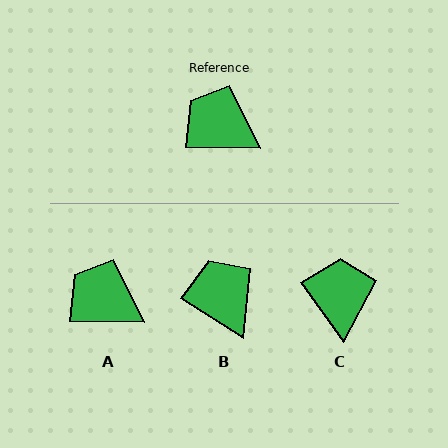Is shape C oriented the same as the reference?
No, it is off by about 54 degrees.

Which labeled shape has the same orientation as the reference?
A.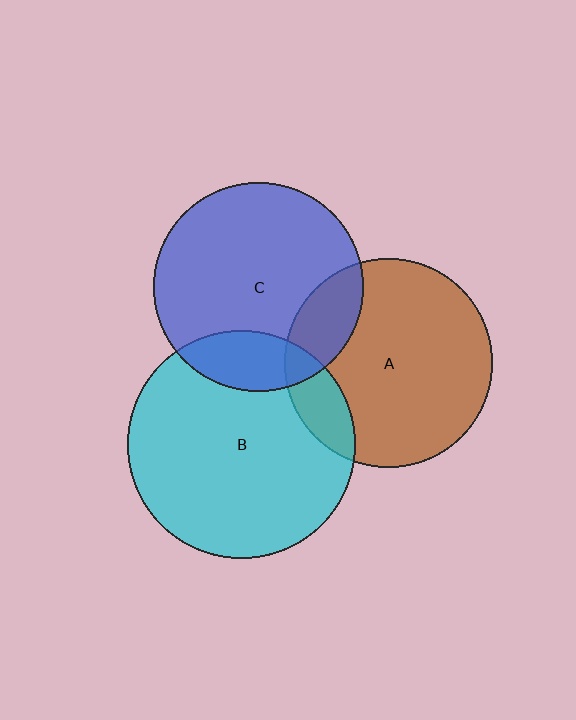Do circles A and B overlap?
Yes.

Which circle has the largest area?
Circle B (cyan).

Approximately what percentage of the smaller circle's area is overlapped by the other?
Approximately 15%.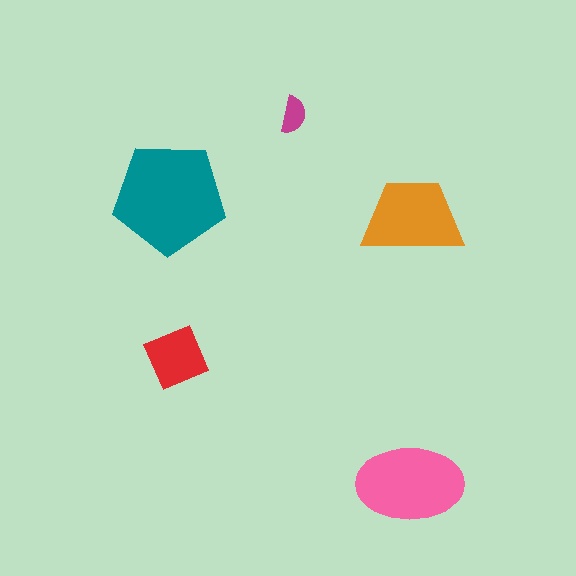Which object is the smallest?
The magenta semicircle.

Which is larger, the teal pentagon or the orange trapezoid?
The teal pentagon.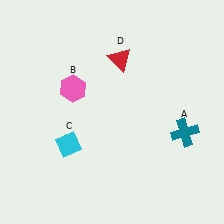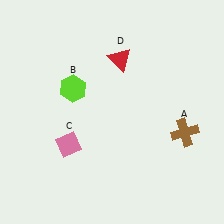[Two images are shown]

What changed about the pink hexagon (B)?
In Image 1, B is pink. In Image 2, it changed to lime.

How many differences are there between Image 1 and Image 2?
There are 3 differences between the two images.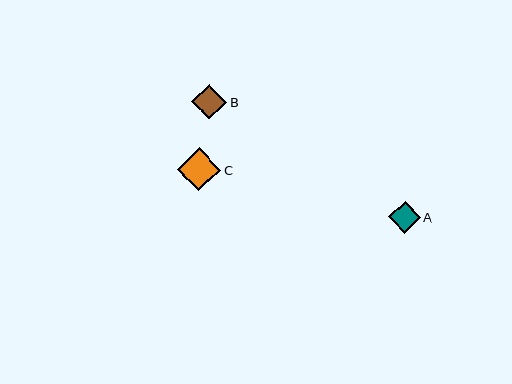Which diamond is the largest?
Diamond C is the largest with a size of approximately 43 pixels.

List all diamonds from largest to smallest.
From largest to smallest: C, B, A.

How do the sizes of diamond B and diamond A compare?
Diamond B and diamond A are approximately the same size.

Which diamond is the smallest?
Diamond A is the smallest with a size of approximately 32 pixels.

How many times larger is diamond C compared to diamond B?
Diamond C is approximately 1.2 times the size of diamond B.